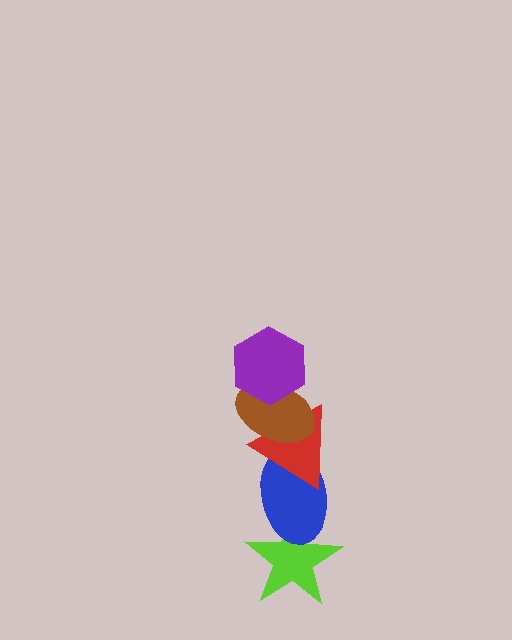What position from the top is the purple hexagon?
The purple hexagon is 1st from the top.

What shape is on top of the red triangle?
The brown ellipse is on top of the red triangle.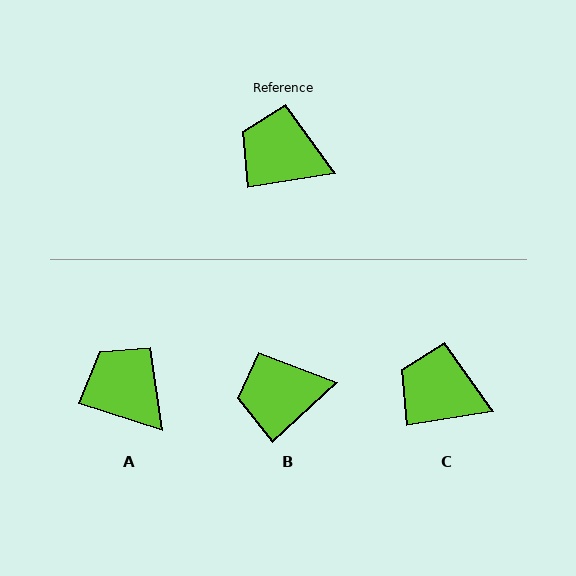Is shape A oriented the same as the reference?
No, it is off by about 28 degrees.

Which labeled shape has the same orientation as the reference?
C.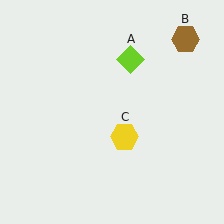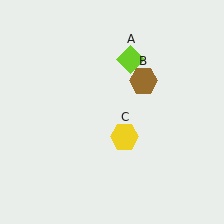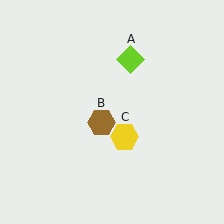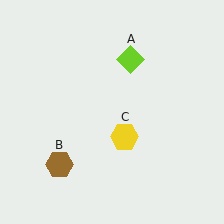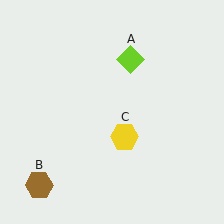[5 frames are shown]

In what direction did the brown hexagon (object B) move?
The brown hexagon (object B) moved down and to the left.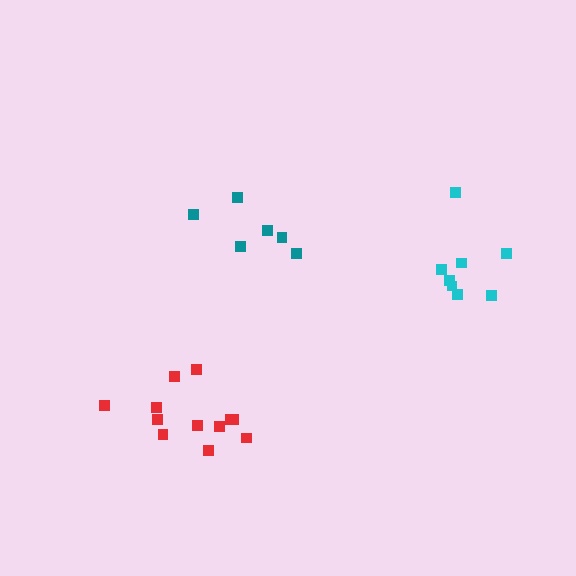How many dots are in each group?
Group 1: 12 dots, Group 2: 8 dots, Group 3: 6 dots (26 total).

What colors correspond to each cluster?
The clusters are colored: red, cyan, teal.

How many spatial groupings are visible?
There are 3 spatial groupings.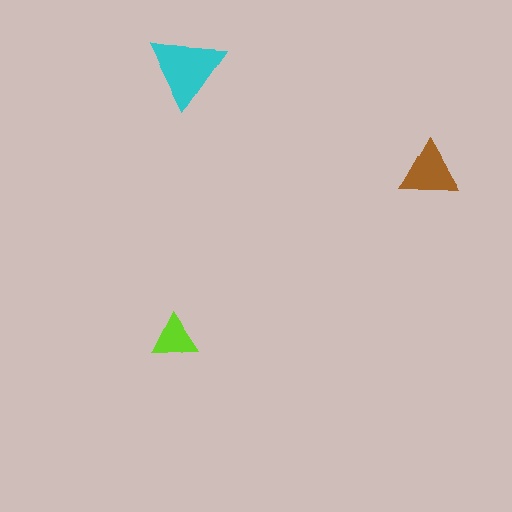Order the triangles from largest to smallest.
the cyan one, the brown one, the lime one.